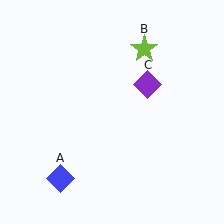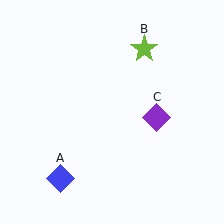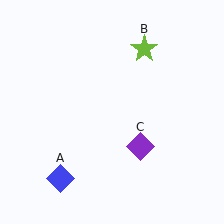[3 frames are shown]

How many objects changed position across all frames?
1 object changed position: purple diamond (object C).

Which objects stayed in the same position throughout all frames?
Blue diamond (object A) and lime star (object B) remained stationary.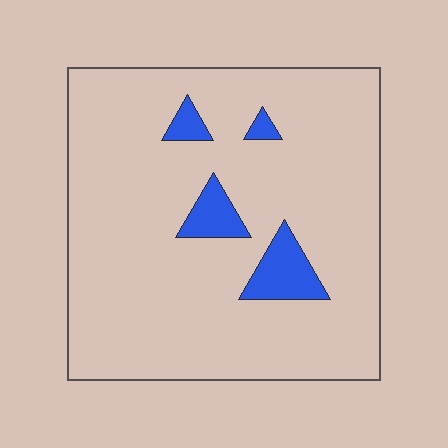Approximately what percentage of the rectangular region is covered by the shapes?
Approximately 10%.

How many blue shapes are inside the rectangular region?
4.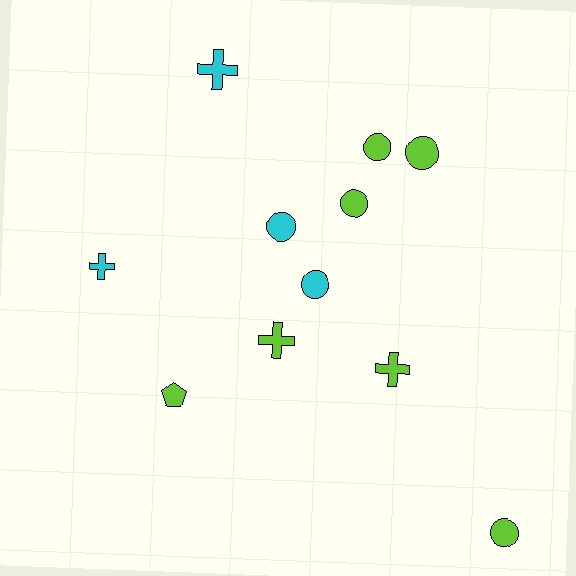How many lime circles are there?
There are 4 lime circles.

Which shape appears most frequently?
Circle, with 6 objects.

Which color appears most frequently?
Lime, with 7 objects.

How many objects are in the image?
There are 11 objects.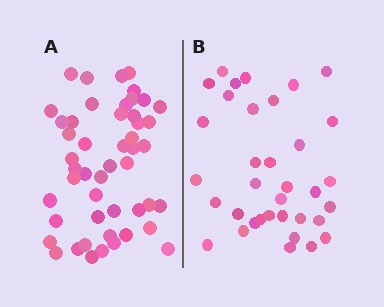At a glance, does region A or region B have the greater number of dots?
Region A (the left region) has more dots.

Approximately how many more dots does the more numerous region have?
Region A has approximately 15 more dots than region B.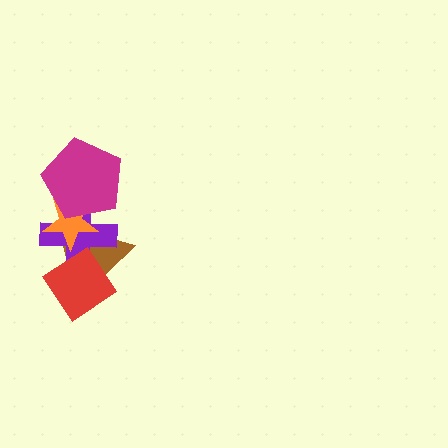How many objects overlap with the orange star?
3 objects overlap with the orange star.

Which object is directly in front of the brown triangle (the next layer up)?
The purple cross is directly in front of the brown triangle.